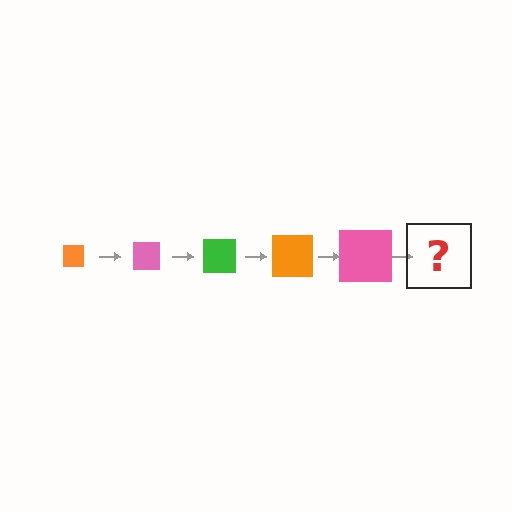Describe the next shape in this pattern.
It should be a green square, larger than the previous one.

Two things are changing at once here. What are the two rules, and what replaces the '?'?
The two rules are that the square grows larger each step and the color cycles through orange, pink, and green. The '?' should be a green square, larger than the previous one.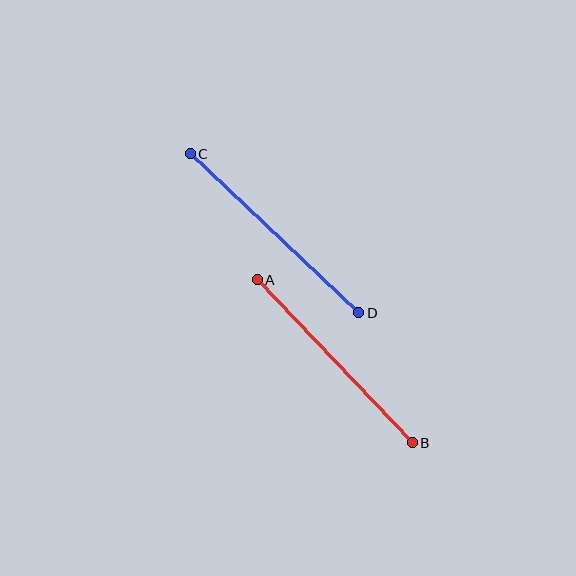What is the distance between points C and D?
The distance is approximately 231 pixels.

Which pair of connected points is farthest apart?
Points C and D are farthest apart.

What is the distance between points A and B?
The distance is approximately 225 pixels.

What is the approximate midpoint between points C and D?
The midpoint is at approximately (274, 233) pixels.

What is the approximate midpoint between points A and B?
The midpoint is at approximately (335, 361) pixels.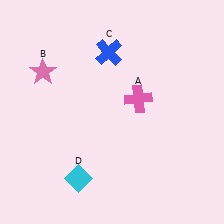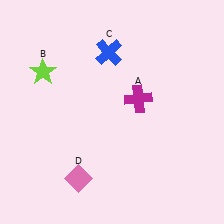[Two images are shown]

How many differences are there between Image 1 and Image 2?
There are 3 differences between the two images.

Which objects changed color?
A changed from pink to magenta. B changed from pink to lime. D changed from cyan to pink.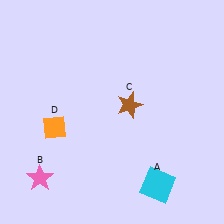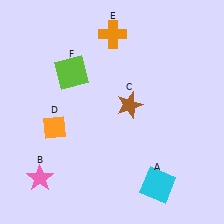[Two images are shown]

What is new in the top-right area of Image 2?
An orange cross (E) was added in the top-right area of Image 2.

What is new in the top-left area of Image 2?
A lime square (F) was added in the top-left area of Image 2.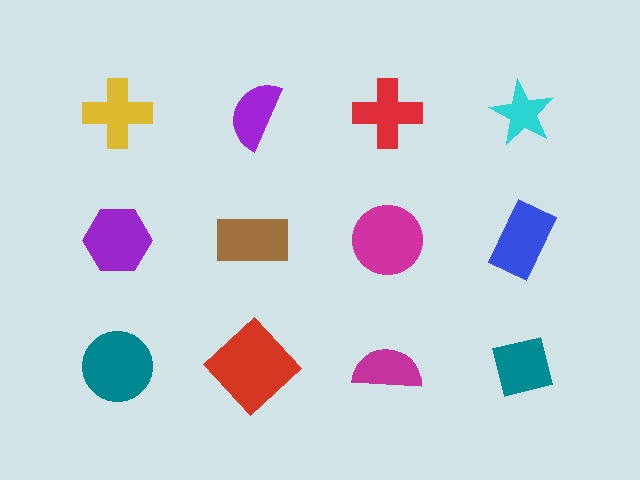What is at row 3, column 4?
A teal square.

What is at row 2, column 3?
A magenta circle.